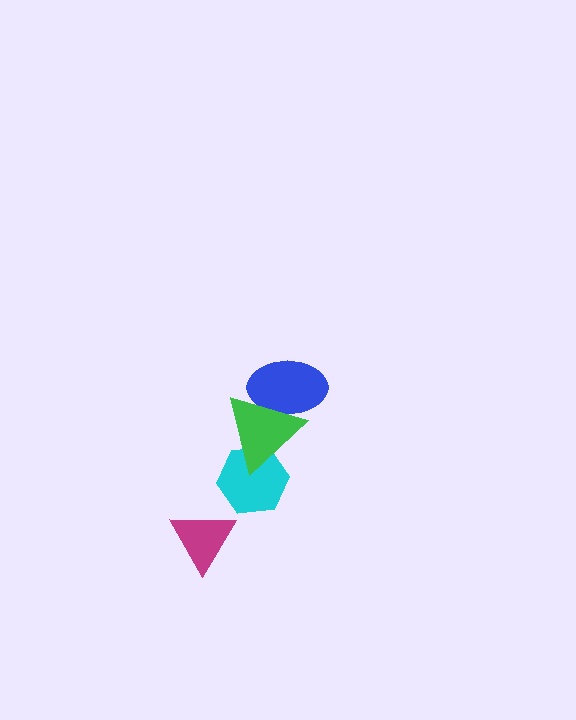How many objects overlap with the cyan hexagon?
1 object overlaps with the cyan hexagon.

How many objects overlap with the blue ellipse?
1 object overlaps with the blue ellipse.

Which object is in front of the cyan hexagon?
The green triangle is in front of the cyan hexagon.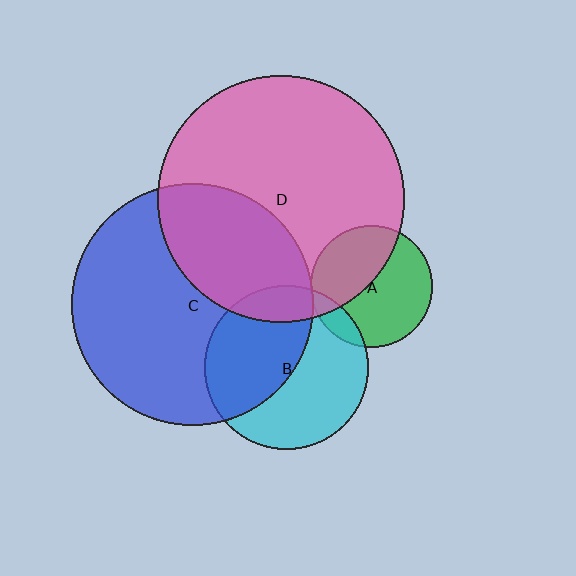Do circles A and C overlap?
Yes.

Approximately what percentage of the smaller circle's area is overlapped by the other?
Approximately 5%.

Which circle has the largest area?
Circle D (pink).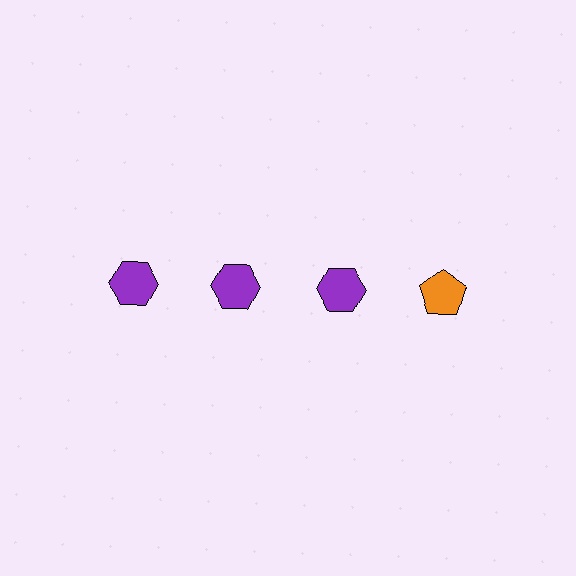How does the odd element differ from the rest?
It differs in both color (orange instead of purple) and shape (pentagon instead of hexagon).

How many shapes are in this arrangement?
There are 4 shapes arranged in a grid pattern.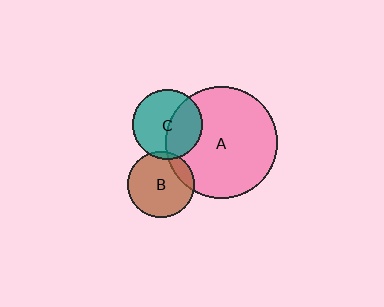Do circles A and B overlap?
Yes.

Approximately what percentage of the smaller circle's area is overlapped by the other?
Approximately 15%.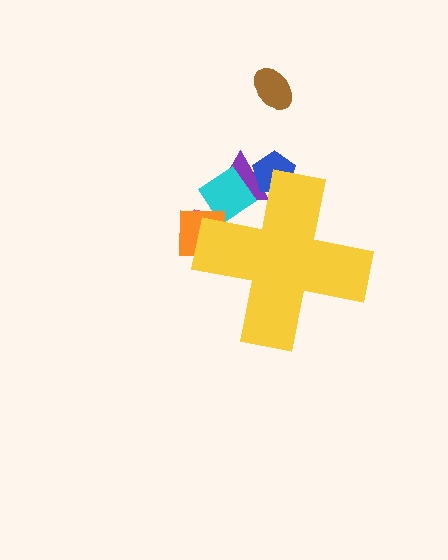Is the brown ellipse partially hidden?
No, the brown ellipse is fully visible.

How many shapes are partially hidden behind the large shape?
5 shapes are partially hidden.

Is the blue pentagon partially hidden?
Yes, the blue pentagon is partially hidden behind the yellow cross.